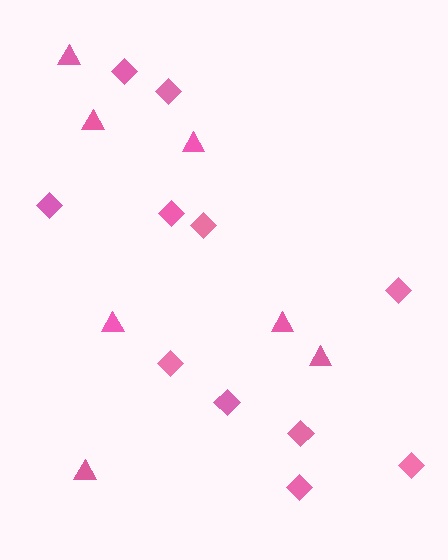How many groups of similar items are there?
There are 2 groups: one group of triangles (7) and one group of diamonds (11).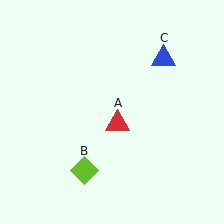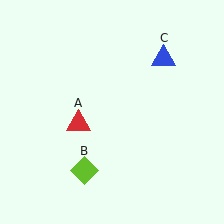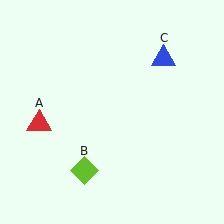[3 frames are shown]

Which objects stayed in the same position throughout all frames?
Lime diamond (object B) and blue triangle (object C) remained stationary.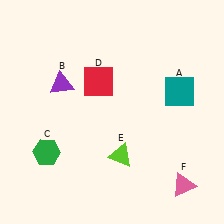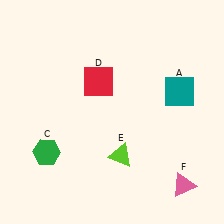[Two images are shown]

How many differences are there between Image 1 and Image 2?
There is 1 difference between the two images.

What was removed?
The purple triangle (B) was removed in Image 2.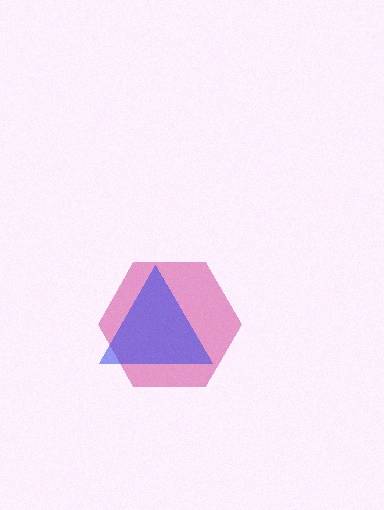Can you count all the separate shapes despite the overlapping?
Yes, there are 2 separate shapes.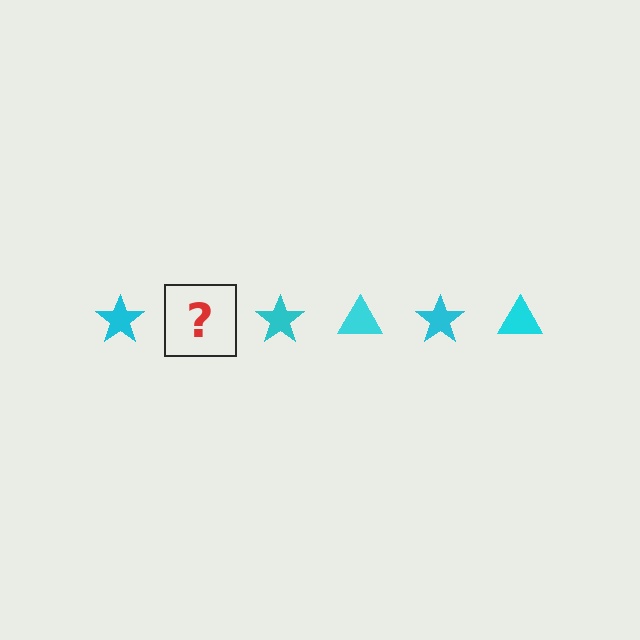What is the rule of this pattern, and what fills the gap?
The rule is that the pattern cycles through star, triangle shapes in cyan. The gap should be filled with a cyan triangle.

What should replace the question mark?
The question mark should be replaced with a cyan triangle.